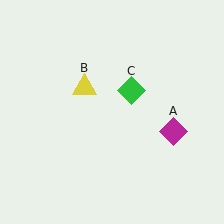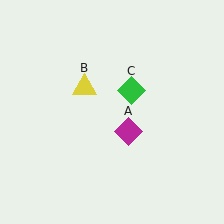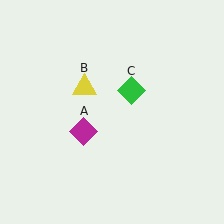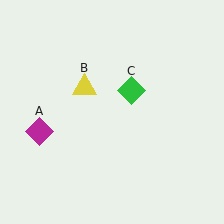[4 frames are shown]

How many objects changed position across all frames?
1 object changed position: magenta diamond (object A).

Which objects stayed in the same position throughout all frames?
Yellow triangle (object B) and green diamond (object C) remained stationary.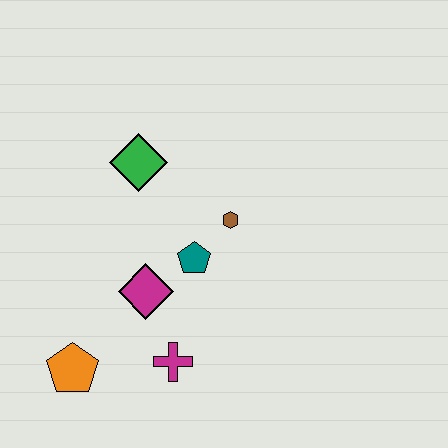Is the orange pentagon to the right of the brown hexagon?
No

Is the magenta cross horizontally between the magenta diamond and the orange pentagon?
No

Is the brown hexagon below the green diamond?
Yes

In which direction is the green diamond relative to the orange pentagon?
The green diamond is above the orange pentagon.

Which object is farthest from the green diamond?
The orange pentagon is farthest from the green diamond.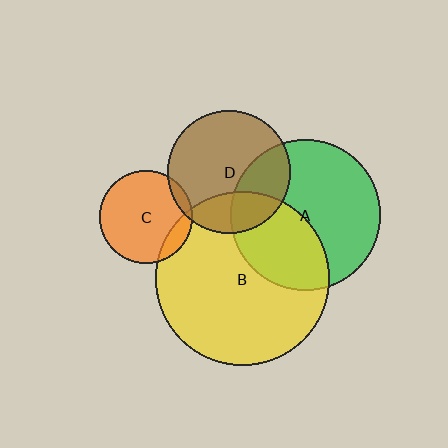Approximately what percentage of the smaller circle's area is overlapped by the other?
Approximately 5%.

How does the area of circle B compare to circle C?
Approximately 3.5 times.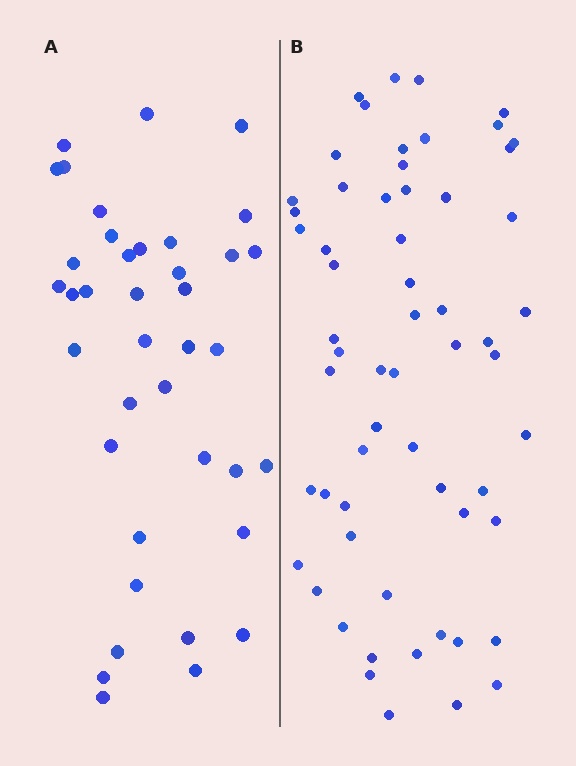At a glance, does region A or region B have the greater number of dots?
Region B (the right region) has more dots.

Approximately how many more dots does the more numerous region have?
Region B has approximately 20 more dots than region A.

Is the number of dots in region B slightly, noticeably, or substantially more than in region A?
Region B has substantially more. The ratio is roughly 1.5 to 1.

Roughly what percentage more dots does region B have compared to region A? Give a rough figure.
About 55% more.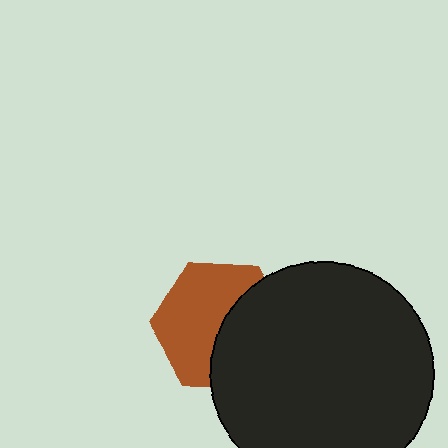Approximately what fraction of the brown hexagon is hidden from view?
Roughly 43% of the brown hexagon is hidden behind the black circle.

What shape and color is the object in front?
The object in front is a black circle.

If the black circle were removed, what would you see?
You would see the complete brown hexagon.